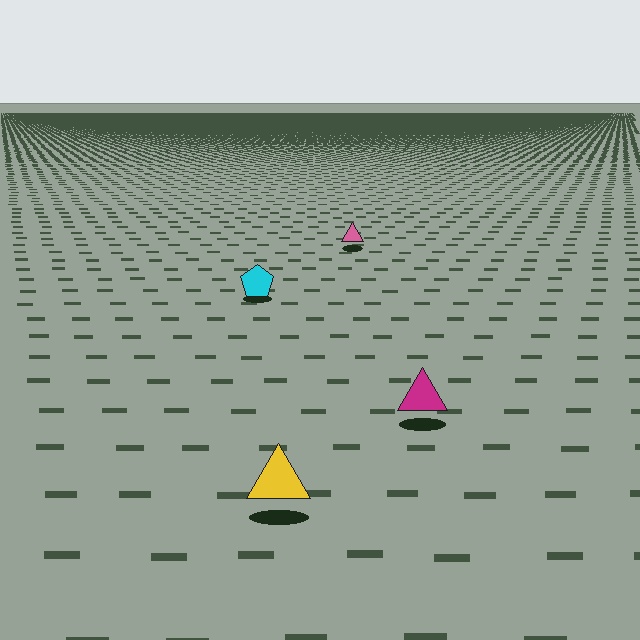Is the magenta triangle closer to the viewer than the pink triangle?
Yes. The magenta triangle is closer — you can tell from the texture gradient: the ground texture is coarser near it.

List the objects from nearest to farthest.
From nearest to farthest: the yellow triangle, the magenta triangle, the cyan pentagon, the pink triangle.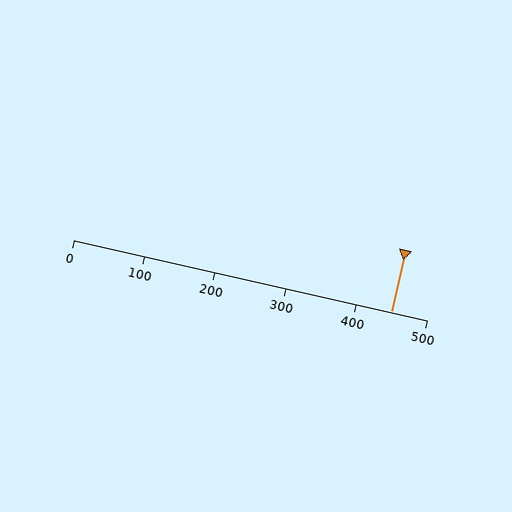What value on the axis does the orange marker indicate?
The marker indicates approximately 450.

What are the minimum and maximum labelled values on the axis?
The axis runs from 0 to 500.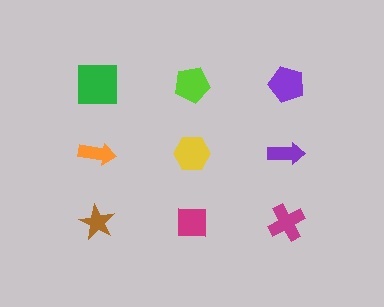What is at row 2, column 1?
An orange arrow.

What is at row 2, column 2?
A yellow hexagon.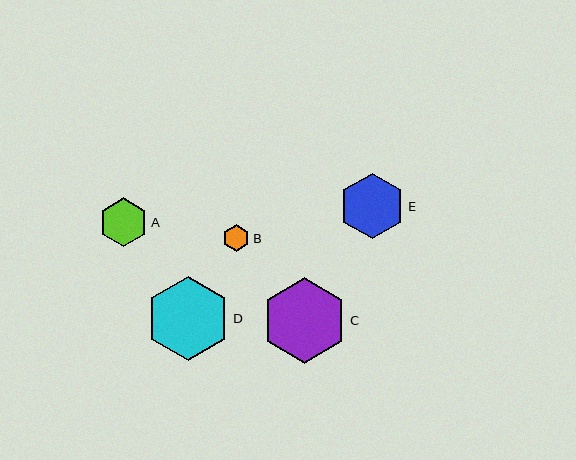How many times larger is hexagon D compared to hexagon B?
Hexagon D is approximately 3.1 times the size of hexagon B.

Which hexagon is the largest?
Hexagon C is the largest with a size of approximately 85 pixels.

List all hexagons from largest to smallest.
From largest to smallest: C, D, E, A, B.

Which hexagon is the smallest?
Hexagon B is the smallest with a size of approximately 27 pixels.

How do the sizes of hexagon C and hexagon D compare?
Hexagon C and hexagon D are approximately the same size.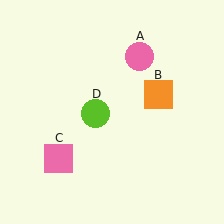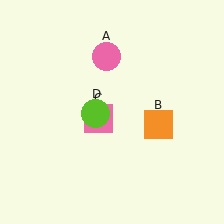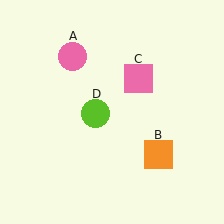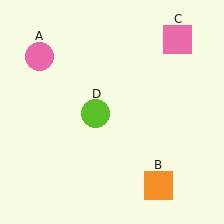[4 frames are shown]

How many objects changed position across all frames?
3 objects changed position: pink circle (object A), orange square (object B), pink square (object C).